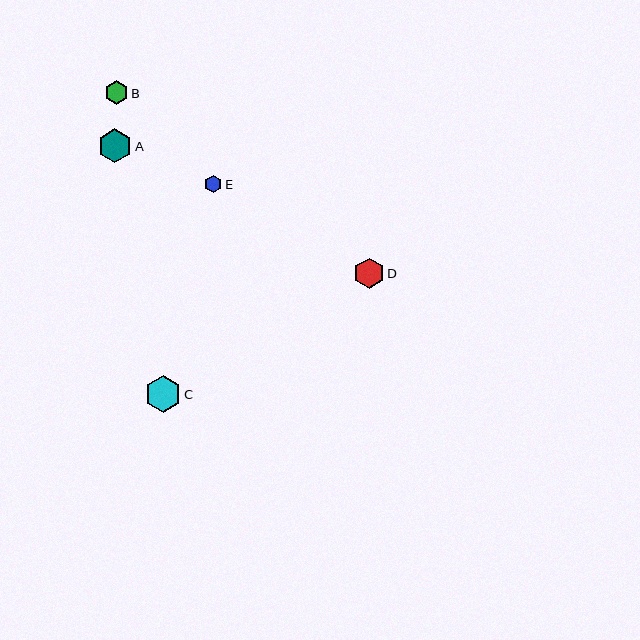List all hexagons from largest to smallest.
From largest to smallest: C, A, D, B, E.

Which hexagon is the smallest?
Hexagon E is the smallest with a size of approximately 17 pixels.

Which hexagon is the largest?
Hexagon C is the largest with a size of approximately 36 pixels.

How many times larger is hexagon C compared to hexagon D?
Hexagon C is approximately 1.2 times the size of hexagon D.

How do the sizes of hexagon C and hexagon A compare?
Hexagon C and hexagon A are approximately the same size.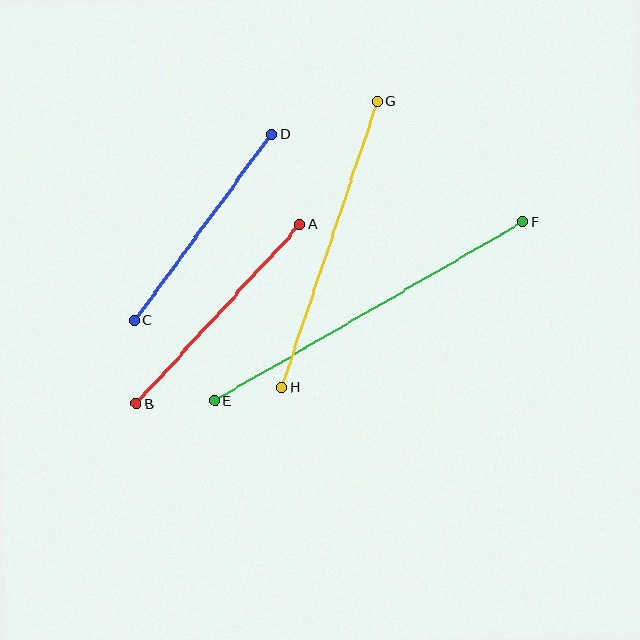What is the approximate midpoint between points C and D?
The midpoint is at approximately (203, 227) pixels.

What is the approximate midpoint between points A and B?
The midpoint is at approximately (218, 314) pixels.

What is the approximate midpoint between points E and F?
The midpoint is at approximately (369, 311) pixels.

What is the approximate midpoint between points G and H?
The midpoint is at approximately (329, 244) pixels.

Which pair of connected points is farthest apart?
Points E and F are farthest apart.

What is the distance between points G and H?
The distance is approximately 302 pixels.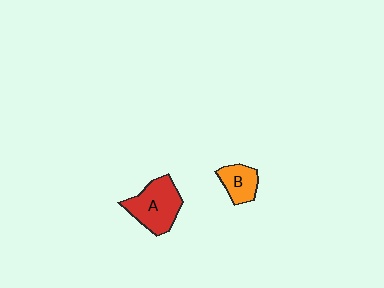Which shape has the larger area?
Shape A (red).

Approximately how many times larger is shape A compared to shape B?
Approximately 1.8 times.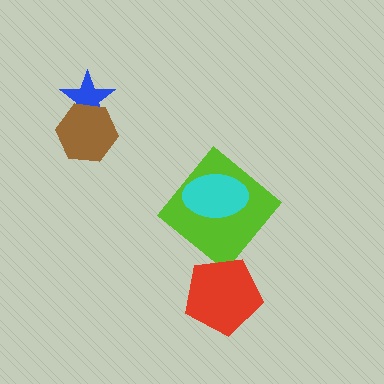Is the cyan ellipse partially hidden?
No, no other shape covers it.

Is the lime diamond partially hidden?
Yes, it is partially covered by another shape.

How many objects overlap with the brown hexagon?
1 object overlaps with the brown hexagon.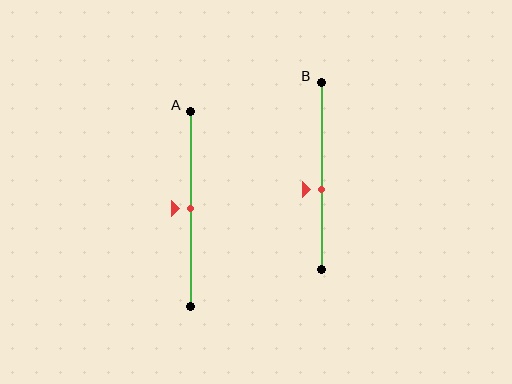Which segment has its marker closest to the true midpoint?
Segment A has its marker closest to the true midpoint.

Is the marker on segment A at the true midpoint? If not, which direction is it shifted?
Yes, the marker on segment A is at the true midpoint.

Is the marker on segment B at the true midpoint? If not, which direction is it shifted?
No, the marker on segment B is shifted downward by about 7% of the segment length.